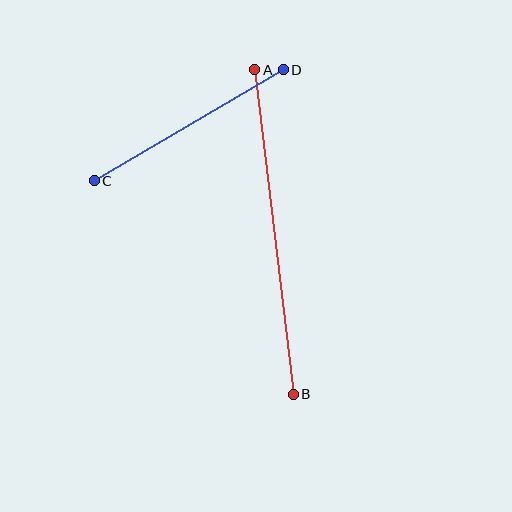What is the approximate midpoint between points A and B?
The midpoint is at approximately (274, 232) pixels.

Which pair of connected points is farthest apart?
Points A and B are farthest apart.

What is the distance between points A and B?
The distance is approximately 327 pixels.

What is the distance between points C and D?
The distance is approximately 219 pixels.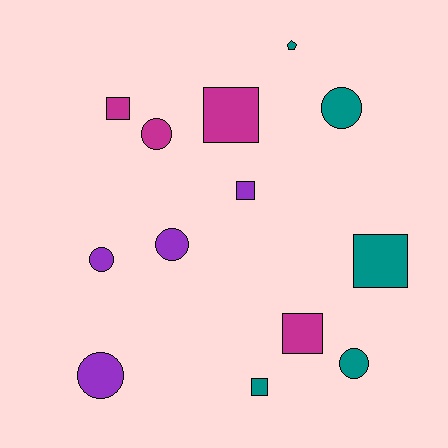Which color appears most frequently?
Teal, with 5 objects.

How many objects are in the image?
There are 13 objects.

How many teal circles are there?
There are 2 teal circles.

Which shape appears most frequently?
Square, with 6 objects.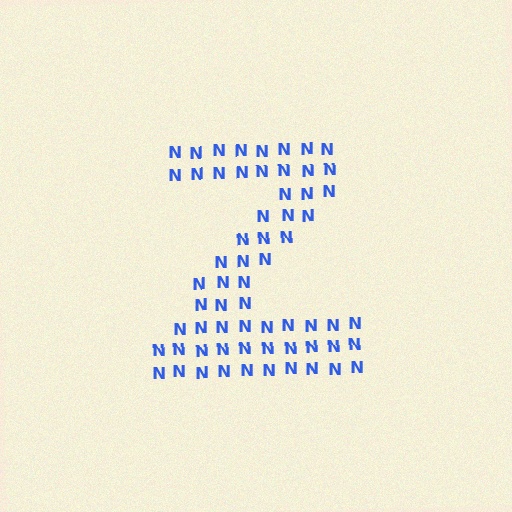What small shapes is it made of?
It is made of small letter N's.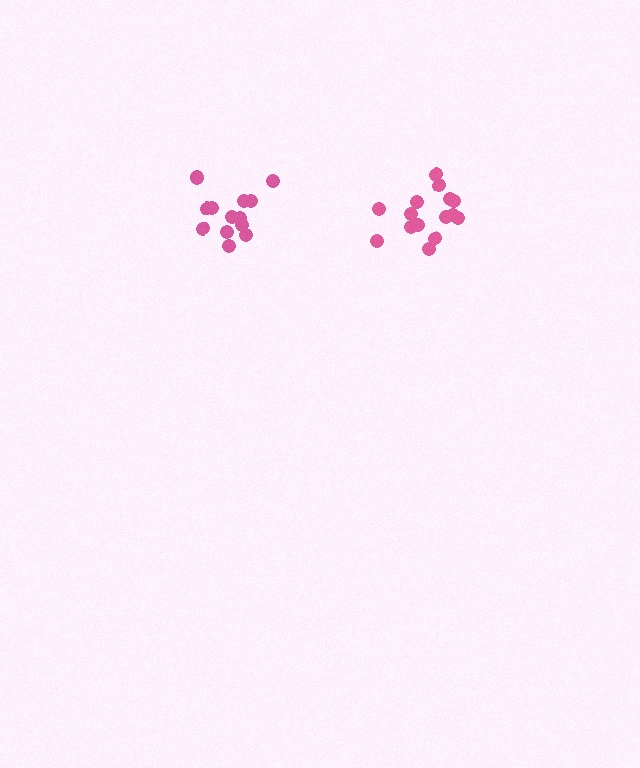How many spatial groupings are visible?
There are 2 spatial groupings.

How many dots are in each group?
Group 1: 14 dots, Group 2: 15 dots (29 total).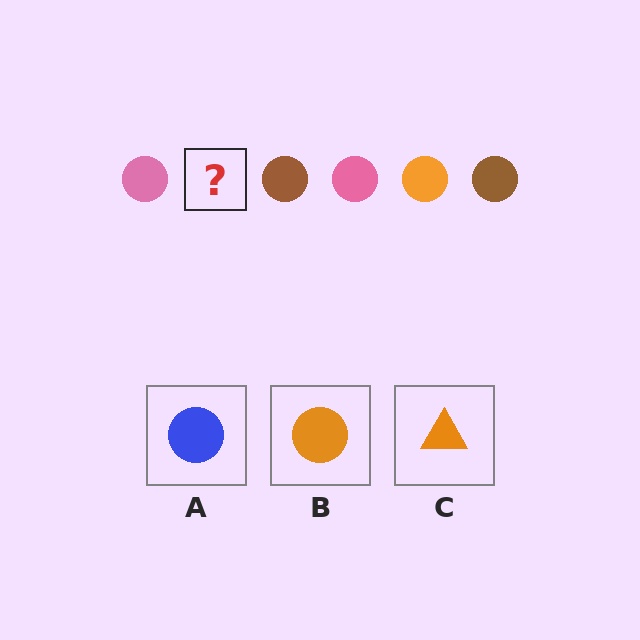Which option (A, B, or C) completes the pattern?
B.